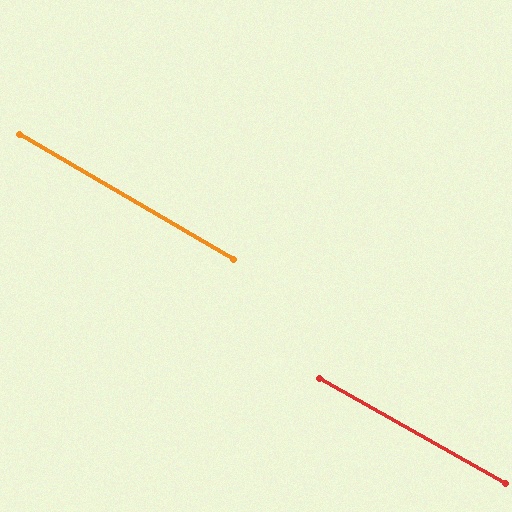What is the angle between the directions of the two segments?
Approximately 1 degree.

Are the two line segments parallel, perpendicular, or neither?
Parallel — their directions differ by only 0.8°.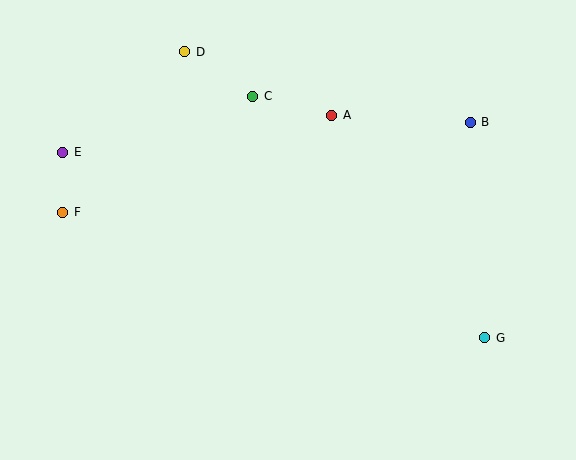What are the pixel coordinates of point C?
Point C is at (253, 96).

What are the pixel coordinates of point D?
Point D is at (185, 52).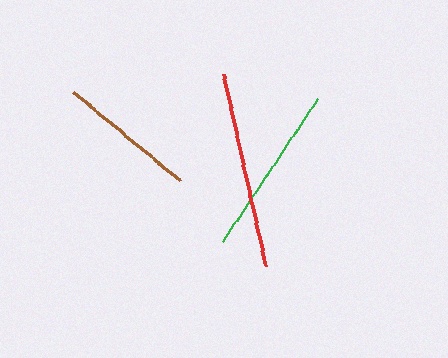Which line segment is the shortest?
The brown line is the shortest at approximately 139 pixels.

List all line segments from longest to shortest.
From longest to shortest: red, green, brown.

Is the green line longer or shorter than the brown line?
The green line is longer than the brown line.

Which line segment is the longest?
The red line is the longest at approximately 196 pixels.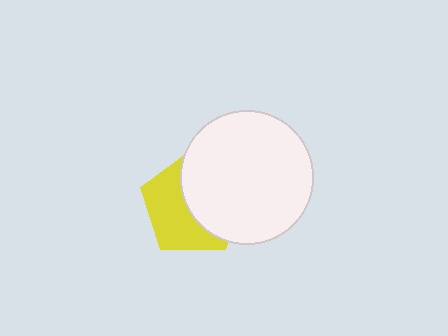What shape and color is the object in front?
The object in front is a white circle.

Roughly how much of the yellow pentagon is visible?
About half of it is visible (roughly 49%).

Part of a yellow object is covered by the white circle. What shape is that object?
It is a pentagon.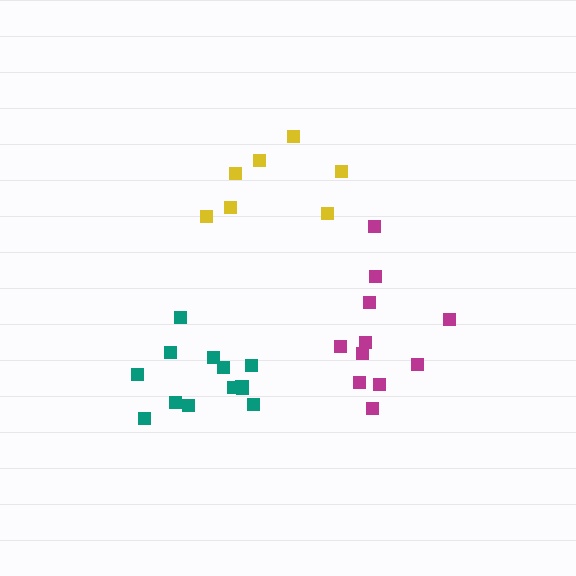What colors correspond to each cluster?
The clusters are colored: yellow, teal, magenta.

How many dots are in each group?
Group 1: 7 dots, Group 2: 13 dots, Group 3: 11 dots (31 total).